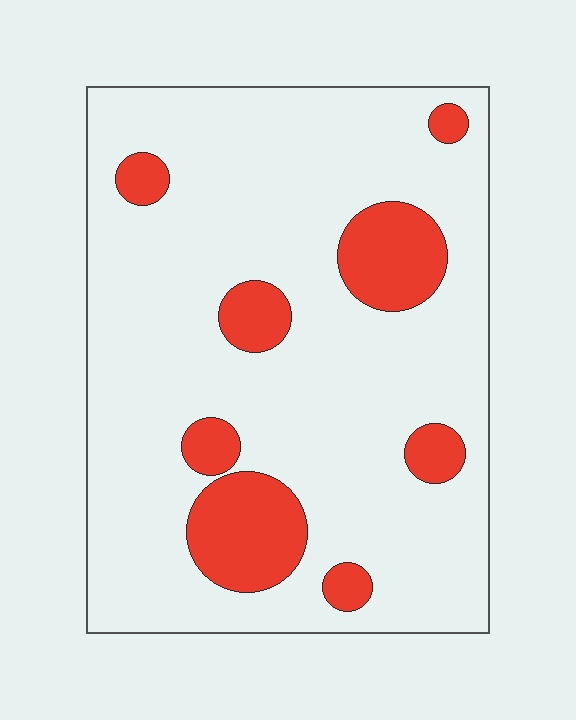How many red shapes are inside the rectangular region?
8.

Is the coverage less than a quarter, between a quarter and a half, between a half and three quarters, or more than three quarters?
Less than a quarter.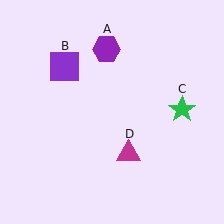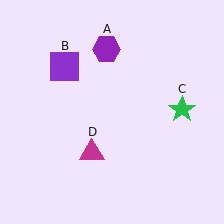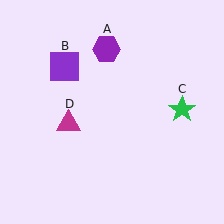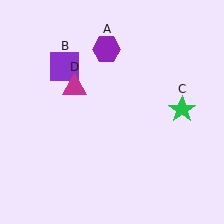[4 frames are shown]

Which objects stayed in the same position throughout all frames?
Purple hexagon (object A) and purple square (object B) and green star (object C) remained stationary.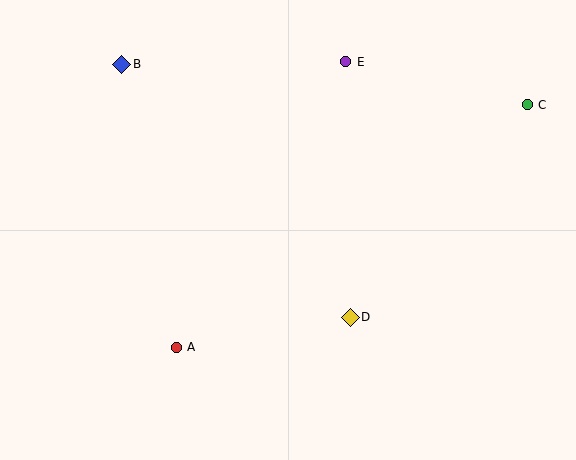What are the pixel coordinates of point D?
Point D is at (350, 317).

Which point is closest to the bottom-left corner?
Point A is closest to the bottom-left corner.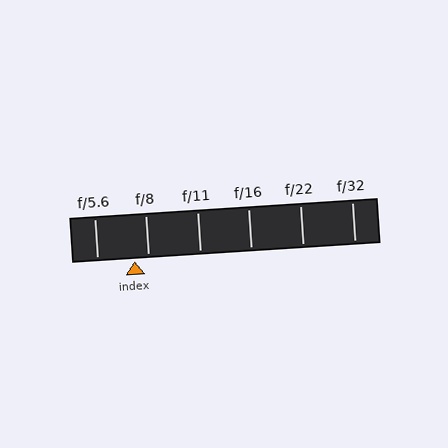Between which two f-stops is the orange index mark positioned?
The index mark is between f/5.6 and f/8.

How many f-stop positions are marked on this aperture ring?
There are 6 f-stop positions marked.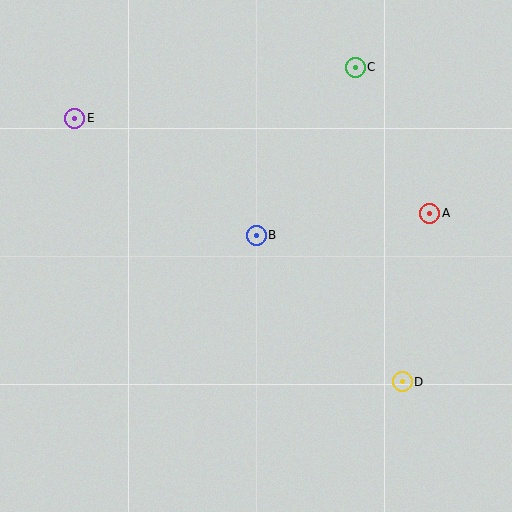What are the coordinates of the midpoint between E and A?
The midpoint between E and A is at (252, 166).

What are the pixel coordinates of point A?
Point A is at (430, 213).